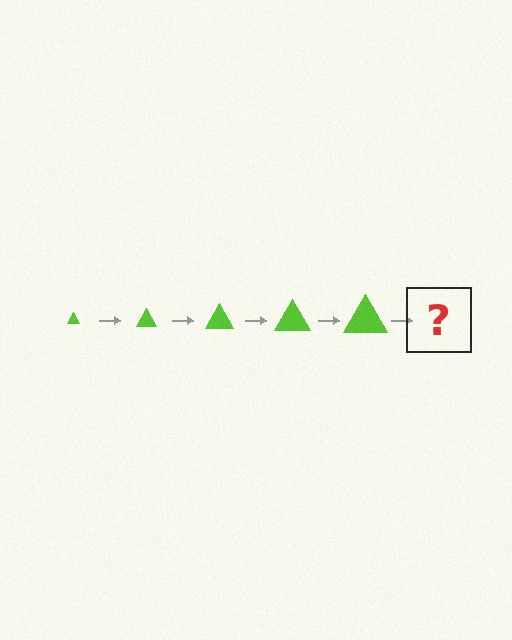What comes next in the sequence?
The next element should be a lime triangle, larger than the previous one.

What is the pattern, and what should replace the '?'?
The pattern is that the triangle gets progressively larger each step. The '?' should be a lime triangle, larger than the previous one.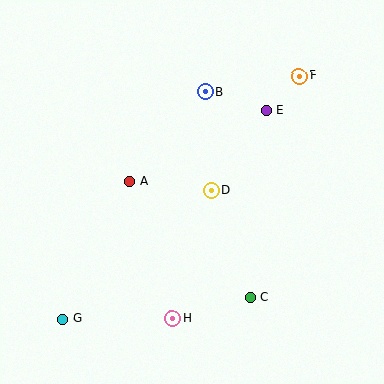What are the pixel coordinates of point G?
Point G is at (63, 319).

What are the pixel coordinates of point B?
Point B is at (205, 92).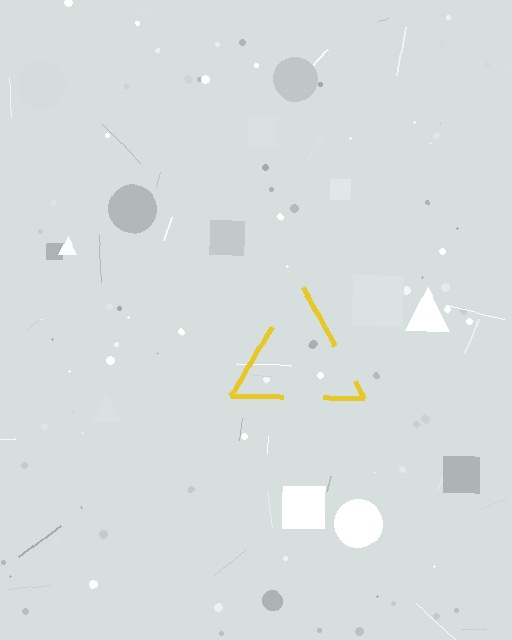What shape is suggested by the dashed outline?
The dashed outline suggests a triangle.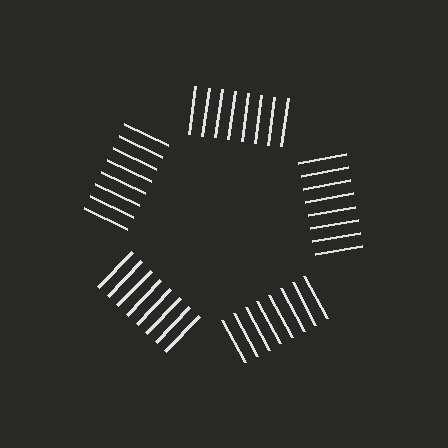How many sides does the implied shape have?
5 sides — the line-ends trace a pentagon.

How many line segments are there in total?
40 — 8 along each of the 5 edges.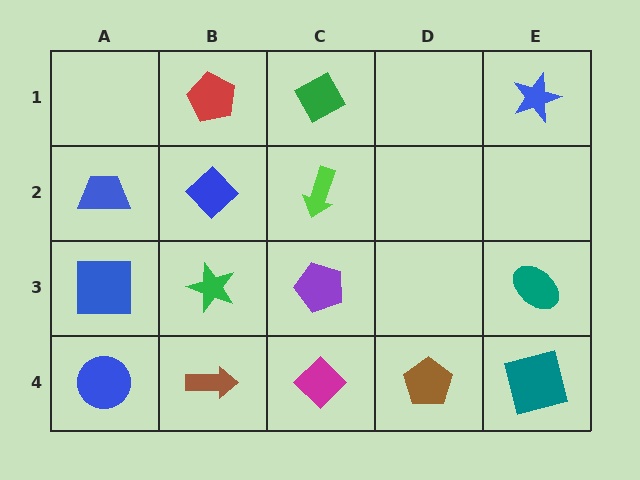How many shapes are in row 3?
4 shapes.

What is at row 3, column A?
A blue square.